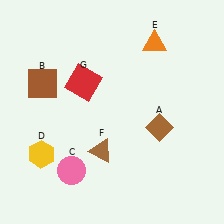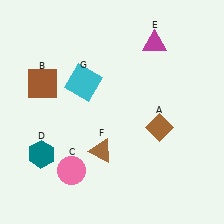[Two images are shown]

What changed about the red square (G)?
In Image 1, G is red. In Image 2, it changed to cyan.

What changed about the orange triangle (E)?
In Image 1, E is orange. In Image 2, it changed to magenta.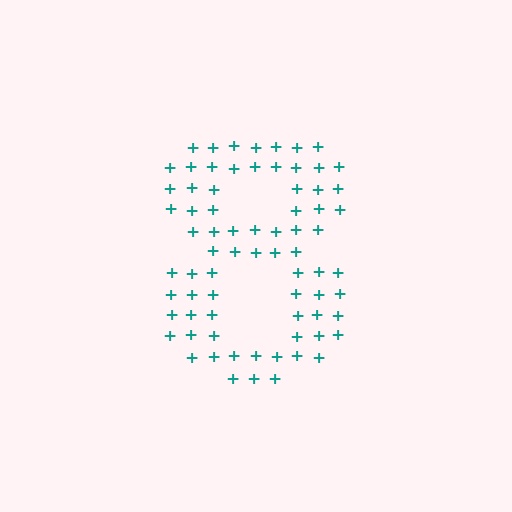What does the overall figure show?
The overall figure shows the digit 8.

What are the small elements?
The small elements are plus signs.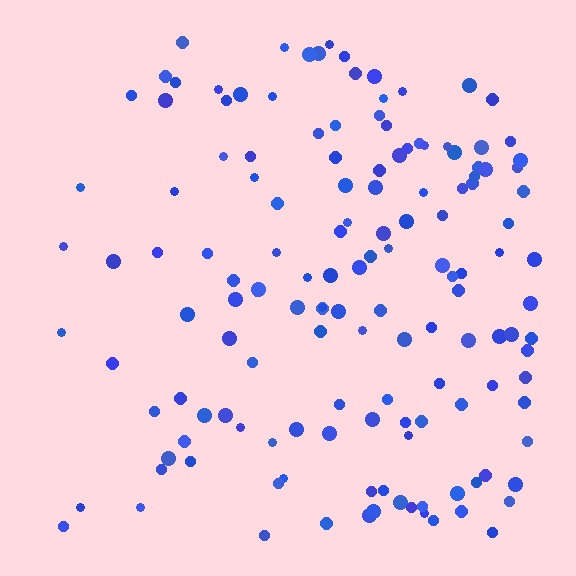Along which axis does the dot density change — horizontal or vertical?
Horizontal.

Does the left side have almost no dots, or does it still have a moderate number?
Still a moderate number, just noticeably fewer than the right.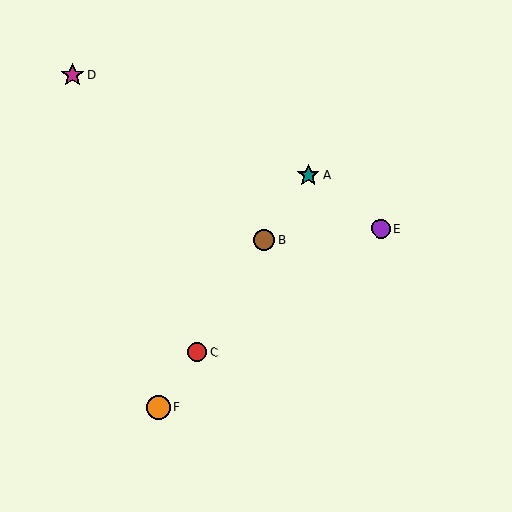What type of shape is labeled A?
Shape A is a teal star.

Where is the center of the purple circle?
The center of the purple circle is at (381, 229).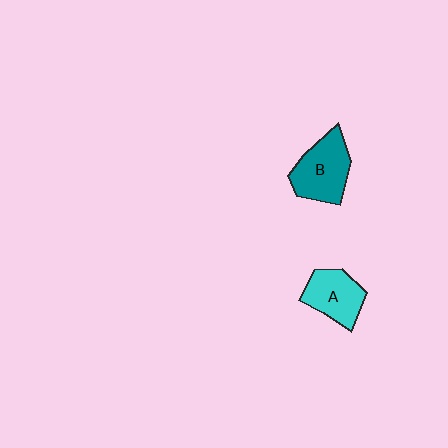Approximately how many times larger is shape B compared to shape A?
Approximately 1.2 times.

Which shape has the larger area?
Shape B (teal).